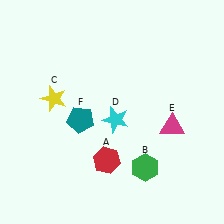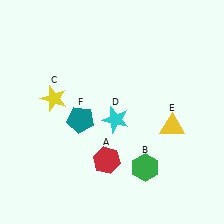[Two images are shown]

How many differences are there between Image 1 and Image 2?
There is 1 difference between the two images.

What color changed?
The triangle (E) changed from magenta in Image 1 to yellow in Image 2.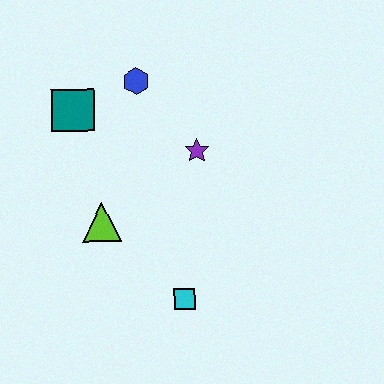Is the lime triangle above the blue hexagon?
No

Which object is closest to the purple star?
The blue hexagon is closest to the purple star.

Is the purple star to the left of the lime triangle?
No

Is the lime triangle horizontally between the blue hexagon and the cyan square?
No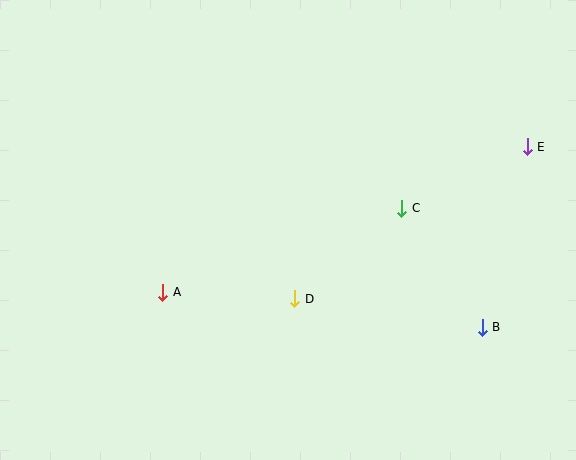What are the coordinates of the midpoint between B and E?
The midpoint between B and E is at (505, 237).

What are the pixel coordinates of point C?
Point C is at (402, 208).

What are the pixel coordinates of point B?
Point B is at (482, 327).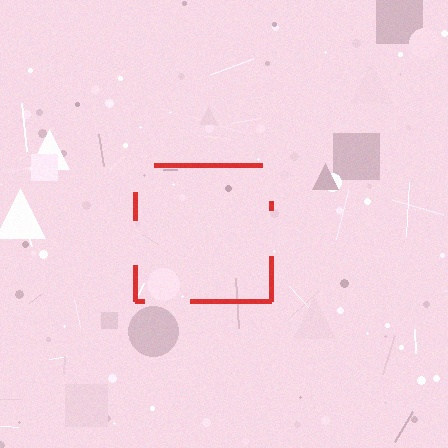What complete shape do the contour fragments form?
The contour fragments form a square.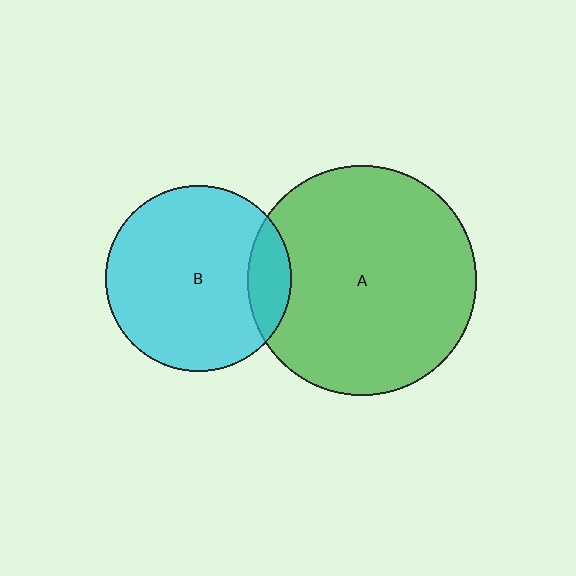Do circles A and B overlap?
Yes.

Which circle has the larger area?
Circle A (green).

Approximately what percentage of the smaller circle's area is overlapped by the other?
Approximately 15%.